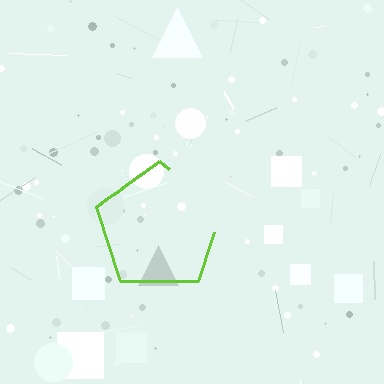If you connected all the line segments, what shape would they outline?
They would outline a pentagon.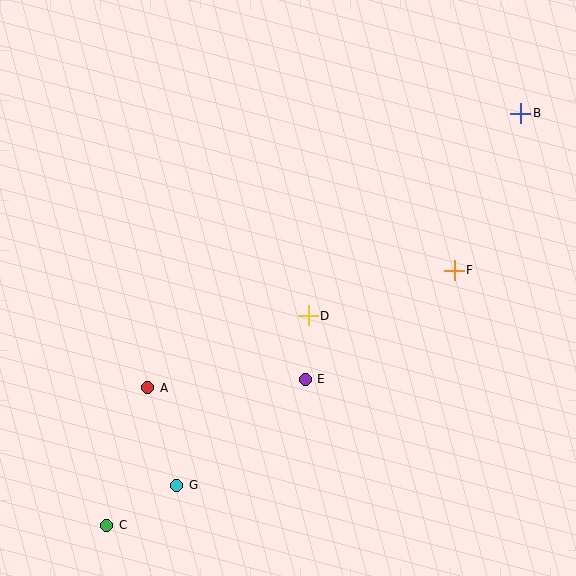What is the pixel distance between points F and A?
The distance between F and A is 328 pixels.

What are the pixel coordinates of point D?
Point D is at (308, 316).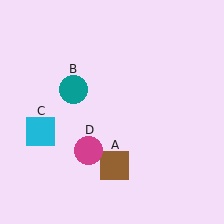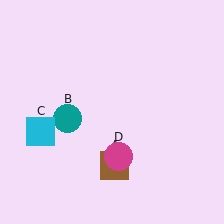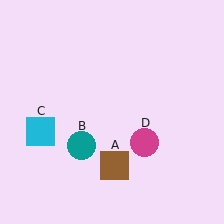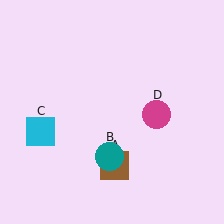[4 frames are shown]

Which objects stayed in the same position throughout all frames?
Brown square (object A) and cyan square (object C) remained stationary.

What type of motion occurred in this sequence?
The teal circle (object B), magenta circle (object D) rotated counterclockwise around the center of the scene.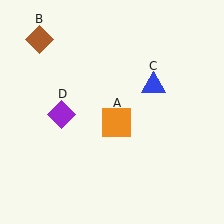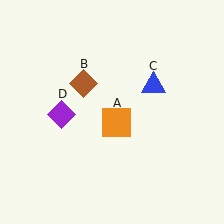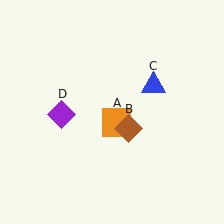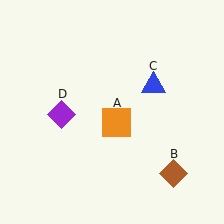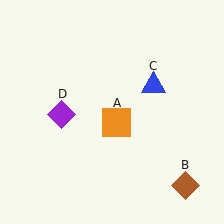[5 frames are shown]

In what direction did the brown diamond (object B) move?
The brown diamond (object B) moved down and to the right.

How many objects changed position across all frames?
1 object changed position: brown diamond (object B).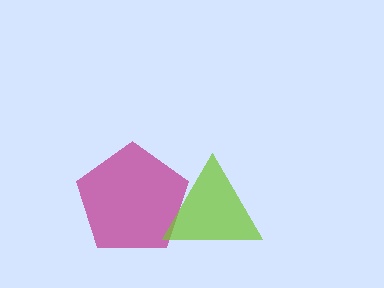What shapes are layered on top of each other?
The layered shapes are: a magenta pentagon, a lime triangle.